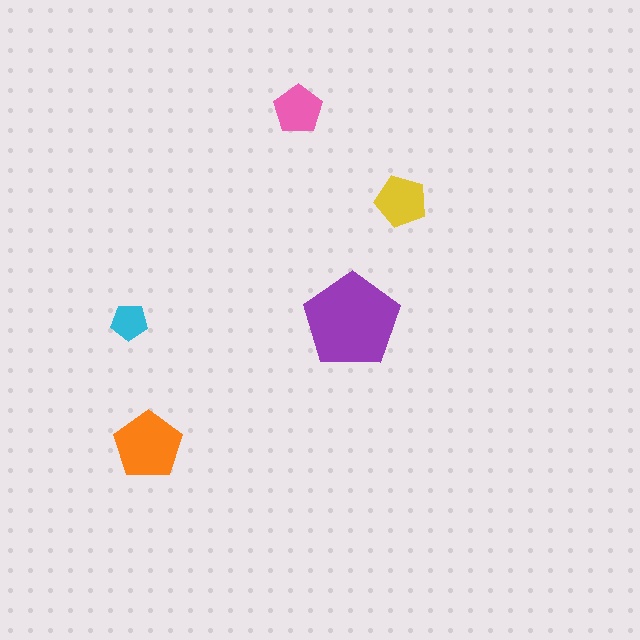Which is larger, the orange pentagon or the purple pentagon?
The purple one.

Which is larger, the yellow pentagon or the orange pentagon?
The orange one.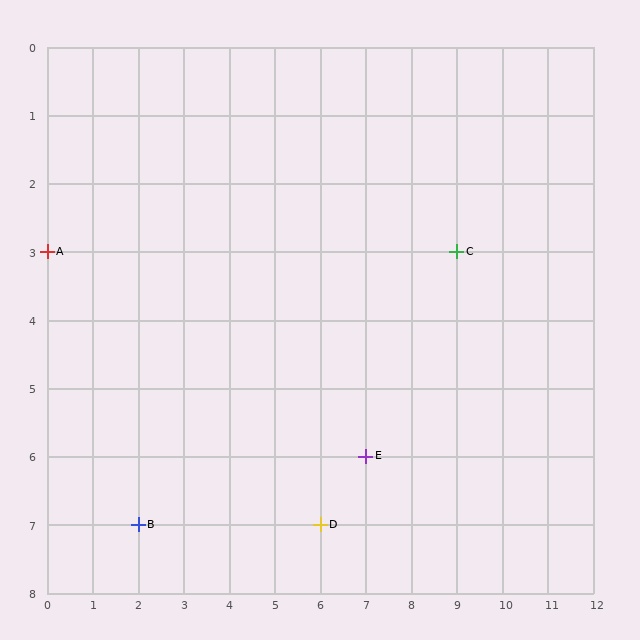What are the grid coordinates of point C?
Point C is at grid coordinates (9, 3).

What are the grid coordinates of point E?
Point E is at grid coordinates (7, 6).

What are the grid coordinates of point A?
Point A is at grid coordinates (0, 3).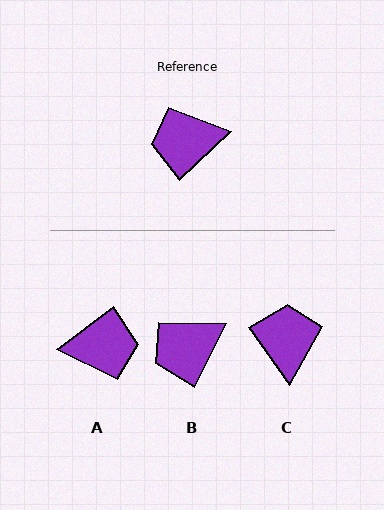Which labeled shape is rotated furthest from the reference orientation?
A, about 174 degrees away.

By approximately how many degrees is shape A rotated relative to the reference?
Approximately 174 degrees counter-clockwise.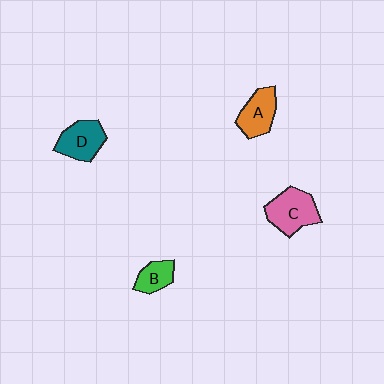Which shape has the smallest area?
Shape B (green).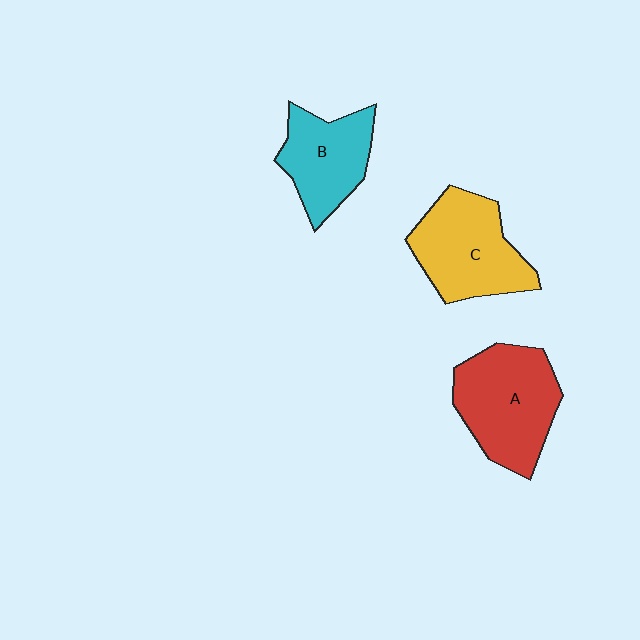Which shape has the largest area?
Shape A (red).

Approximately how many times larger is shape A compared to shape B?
Approximately 1.3 times.